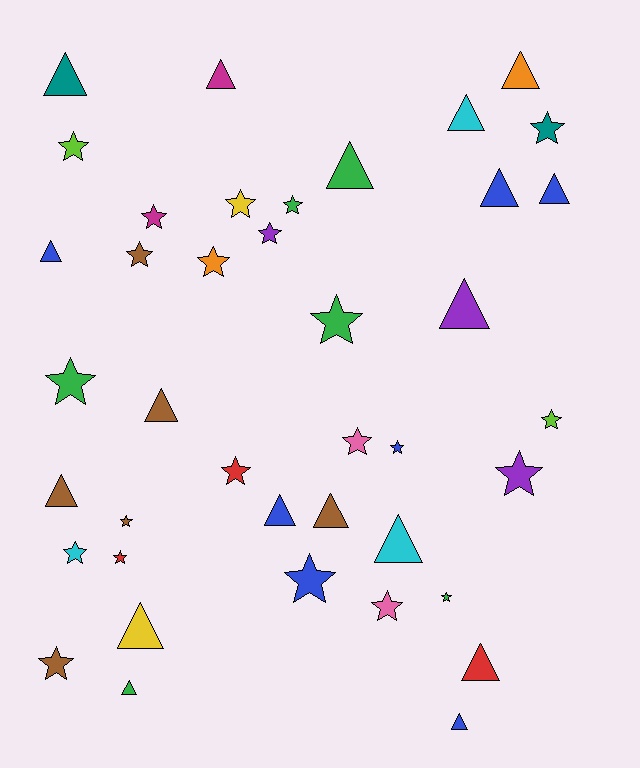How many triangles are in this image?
There are 18 triangles.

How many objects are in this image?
There are 40 objects.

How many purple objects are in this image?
There are 3 purple objects.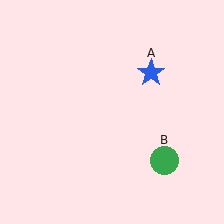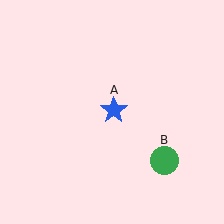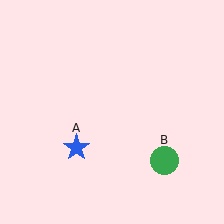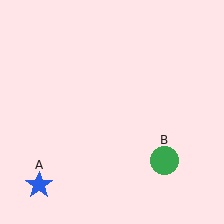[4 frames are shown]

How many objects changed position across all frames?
1 object changed position: blue star (object A).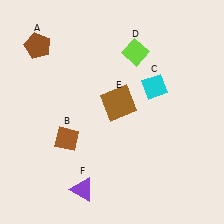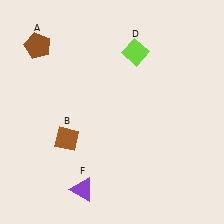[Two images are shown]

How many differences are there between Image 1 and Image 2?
There are 2 differences between the two images.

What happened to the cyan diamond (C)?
The cyan diamond (C) was removed in Image 2. It was in the top-right area of Image 1.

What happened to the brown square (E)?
The brown square (E) was removed in Image 2. It was in the top-right area of Image 1.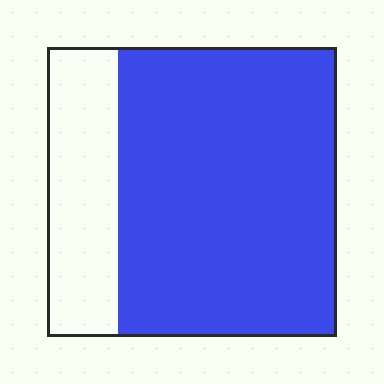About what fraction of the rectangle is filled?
About three quarters (3/4).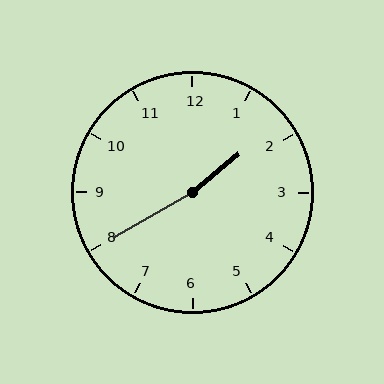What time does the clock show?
1:40.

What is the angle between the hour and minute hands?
Approximately 170 degrees.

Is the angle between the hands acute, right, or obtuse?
It is obtuse.